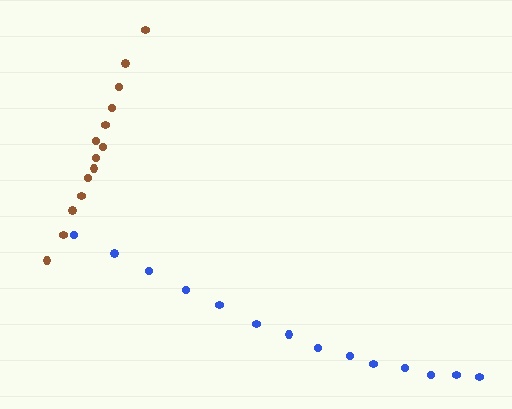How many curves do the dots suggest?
There are 2 distinct paths.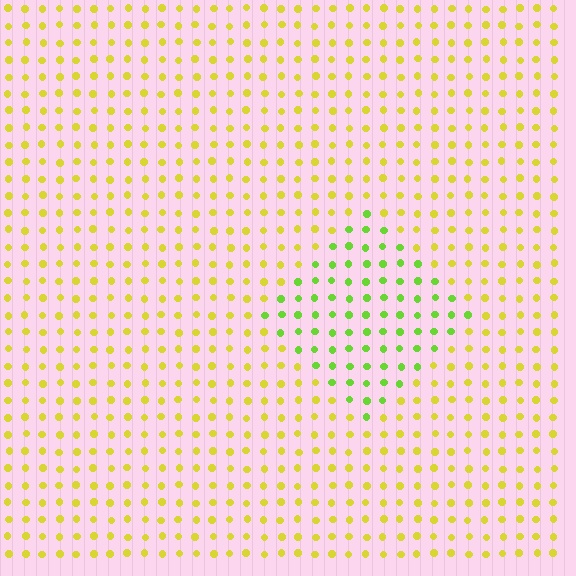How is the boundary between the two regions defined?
The boundary is defined purely by a slight shift in hue (about 40 degrees). Spacing, size, and orientation are identical on both sides.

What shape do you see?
I see a diamond.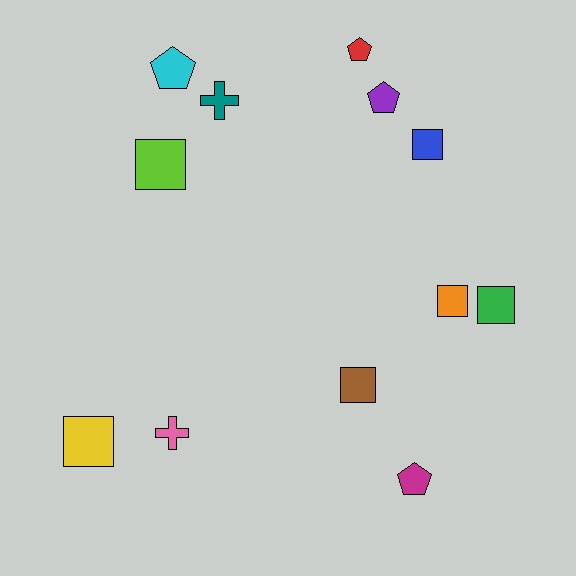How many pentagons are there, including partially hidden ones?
There are 4 pentagons.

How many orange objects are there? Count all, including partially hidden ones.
There is 1 orange object.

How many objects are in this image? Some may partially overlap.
There are 12 objects.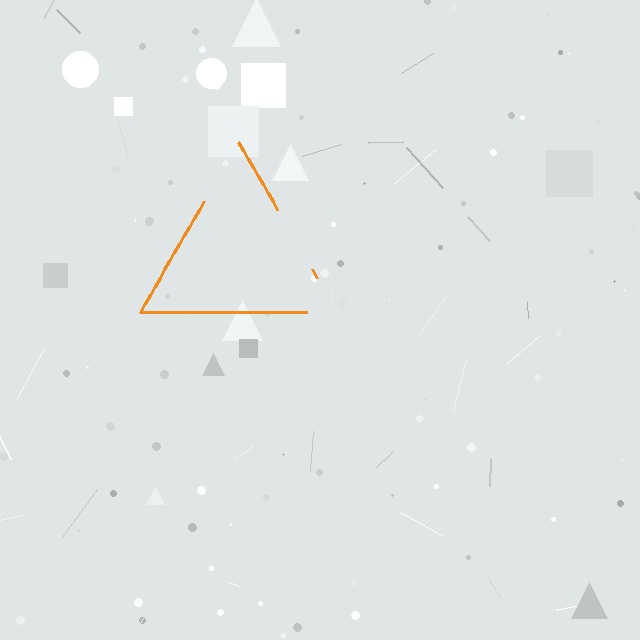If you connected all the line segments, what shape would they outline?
They would outline a triangle.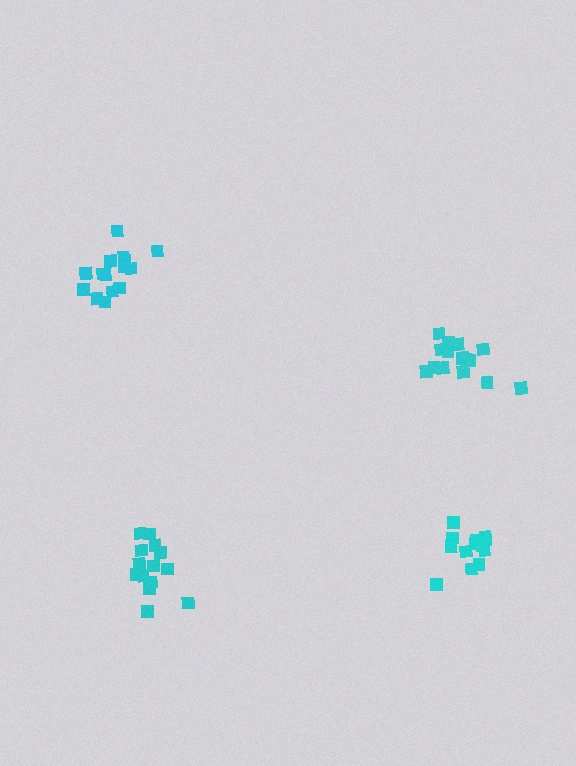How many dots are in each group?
Group 1: 15 dots, Group 2: 16 dots, Group 3: 13 dots, Group 4: 15 dots (59 total).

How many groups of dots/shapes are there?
There are 4 groups.